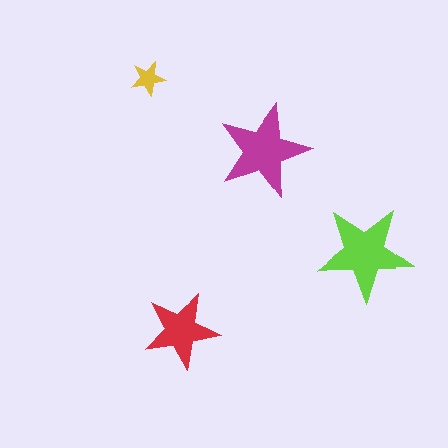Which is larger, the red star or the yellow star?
The red one.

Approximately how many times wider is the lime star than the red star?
About 1.5 times wider.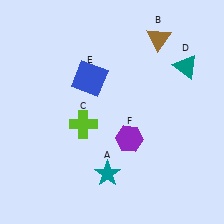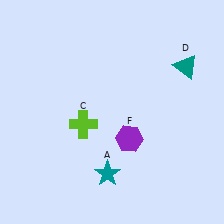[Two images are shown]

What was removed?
The blue square (E), the brown triangle (B) were removed in Image 2.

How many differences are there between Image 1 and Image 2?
There are 2 differences between the two images.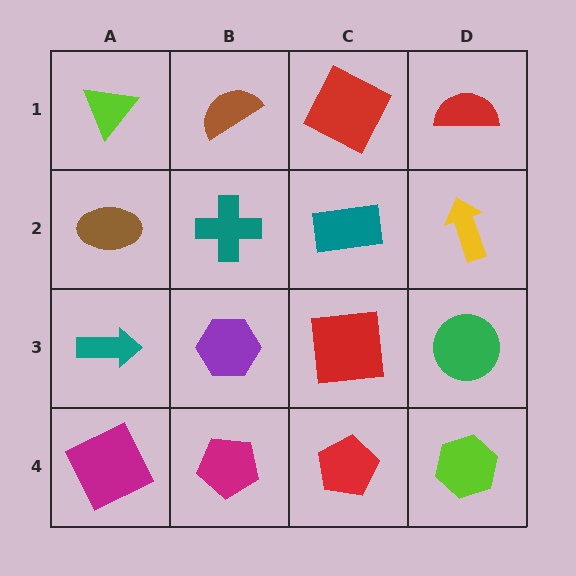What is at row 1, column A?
A lime triangle.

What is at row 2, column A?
A brown ellipse.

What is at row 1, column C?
A red square.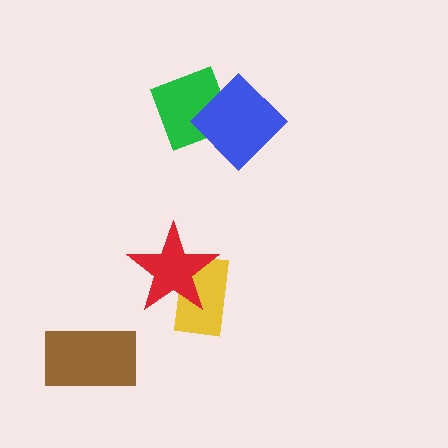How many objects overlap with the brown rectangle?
0 objects overlap with the brown rectangle.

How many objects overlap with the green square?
1 object overlaps with the green square.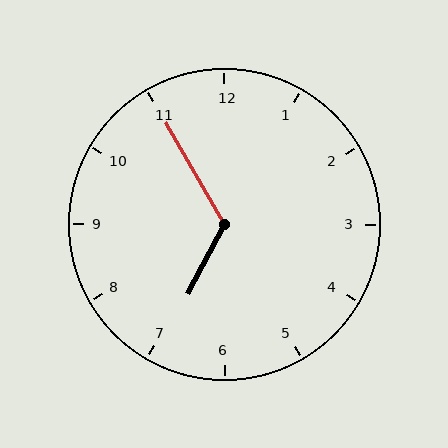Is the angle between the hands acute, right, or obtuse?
It is obtuse.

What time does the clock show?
6:55.